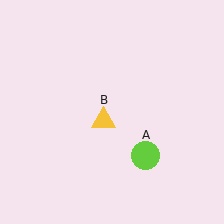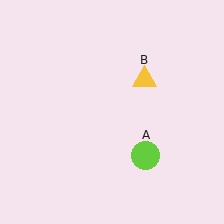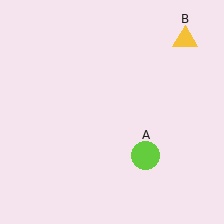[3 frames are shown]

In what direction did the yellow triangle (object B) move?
The yellow triangle (object B) moved up and to the right.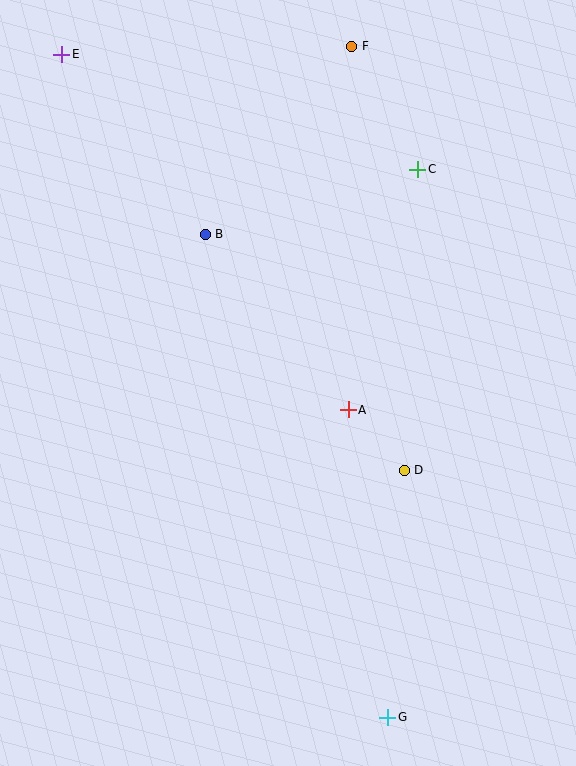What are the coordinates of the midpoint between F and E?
The midpoint between F and E is at (207, 50).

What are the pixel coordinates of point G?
Point G is at (388, 717).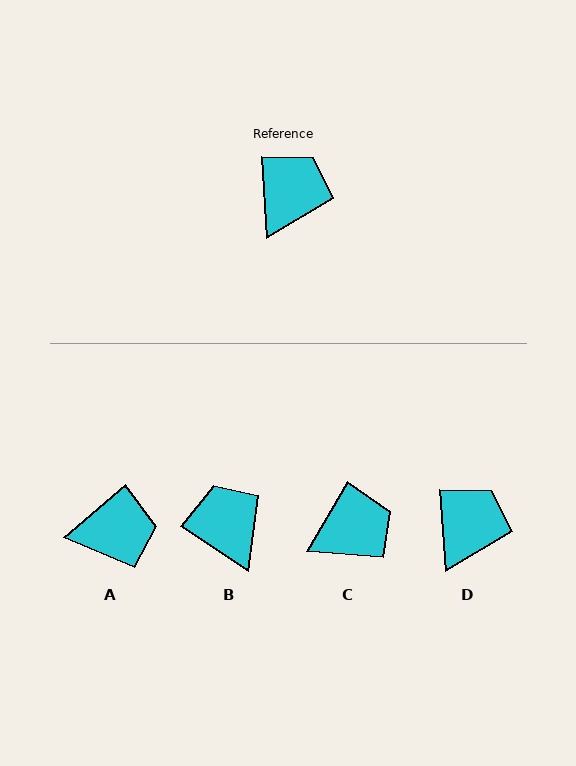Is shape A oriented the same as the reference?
No, it is off by about 53 degrees.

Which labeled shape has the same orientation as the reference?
D.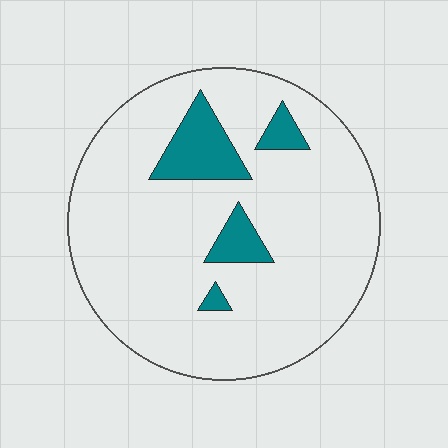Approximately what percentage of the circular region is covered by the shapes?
Approximately 10%.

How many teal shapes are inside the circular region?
4.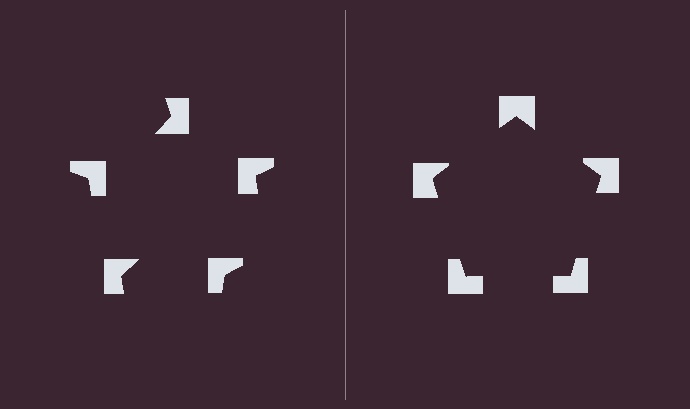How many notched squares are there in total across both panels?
10 — 5 on each side.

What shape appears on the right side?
An illusory pentagon.